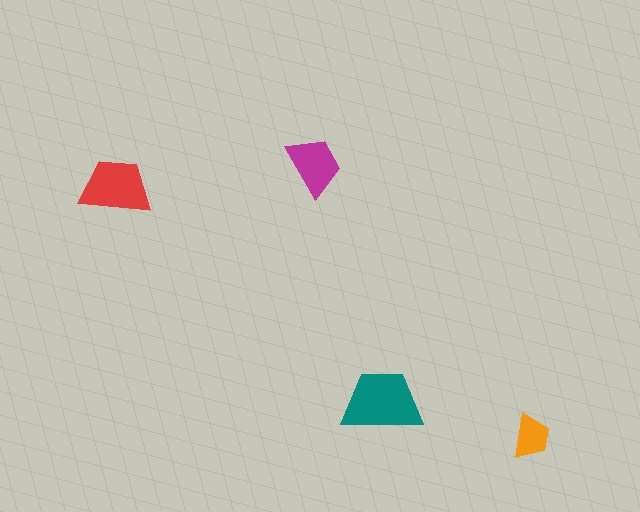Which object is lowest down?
The orange trapezoid is bottommost.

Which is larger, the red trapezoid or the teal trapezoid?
The teal one.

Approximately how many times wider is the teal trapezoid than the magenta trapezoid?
About 1.5 times wider.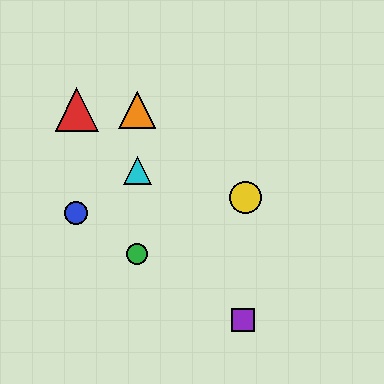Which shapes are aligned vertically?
The green circle, the orange triangle, the cyan triangle are aligned vertically.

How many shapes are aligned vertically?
3 shapes (the green circle, the orange triangle, the cyan triangle) are aligned vertically.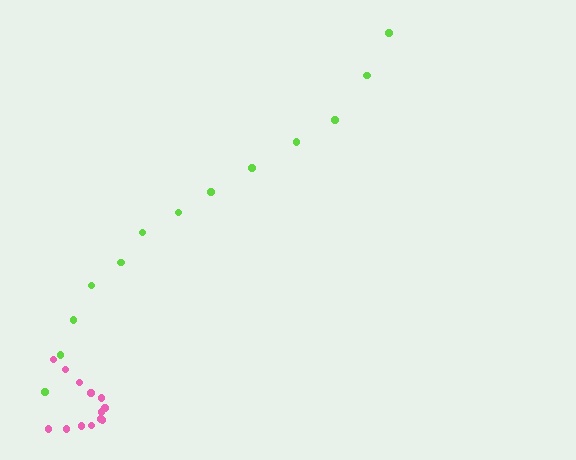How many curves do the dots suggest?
There are 2 distinct paths.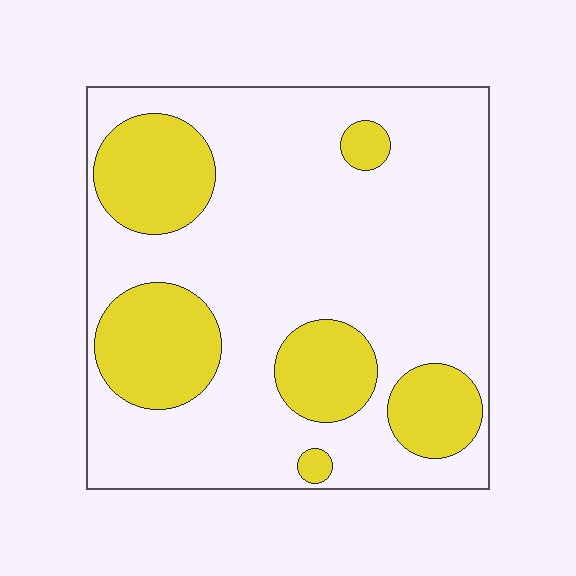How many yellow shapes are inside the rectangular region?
6.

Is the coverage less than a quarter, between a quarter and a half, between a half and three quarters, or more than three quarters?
Between a quarter and a half.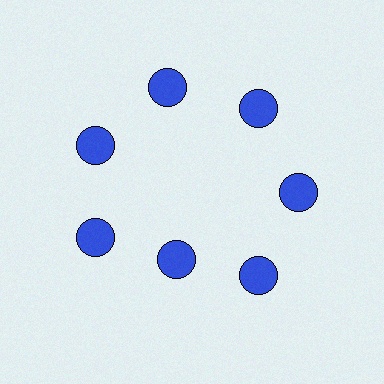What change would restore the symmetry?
The symmetry would be restored by moving it outward, back onto the ring so that all 7 circles sit at equal angles and equal distance from the center.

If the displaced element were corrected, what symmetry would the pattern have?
It would have 7-fold rotational symmetry — the pattern would map onto itself every 51 degrees.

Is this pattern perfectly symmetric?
No. The 7 blue circles are arranged in a ring, but one element near the 6 o'clock position is pulled inward toward the center, breaking the 7-fold rotational symmetry.